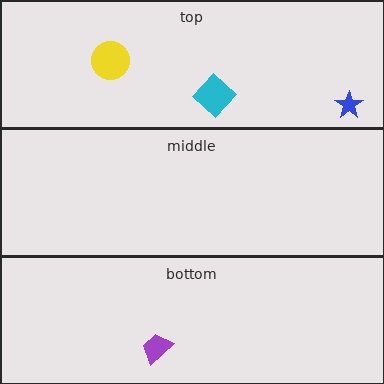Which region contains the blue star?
The top region.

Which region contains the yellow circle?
The top region.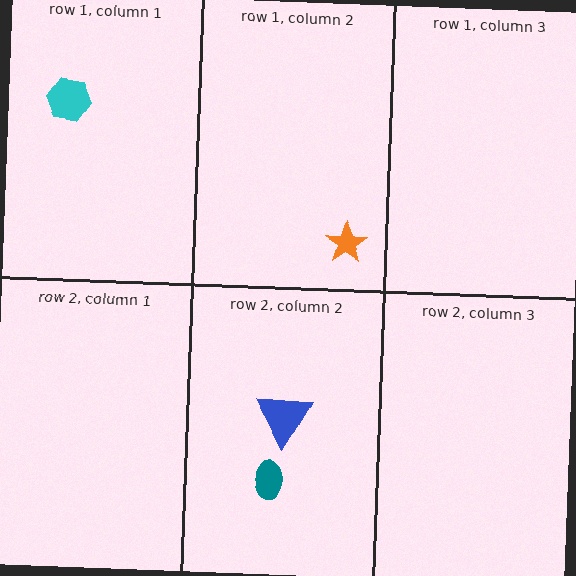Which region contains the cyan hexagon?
The row 1, column 1 region.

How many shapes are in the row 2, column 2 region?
2.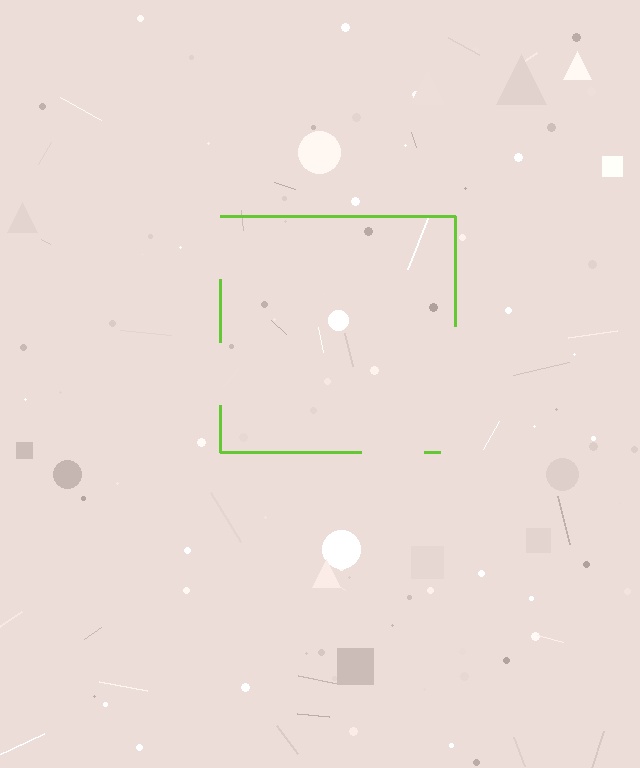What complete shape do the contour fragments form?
The contour fragments form a square.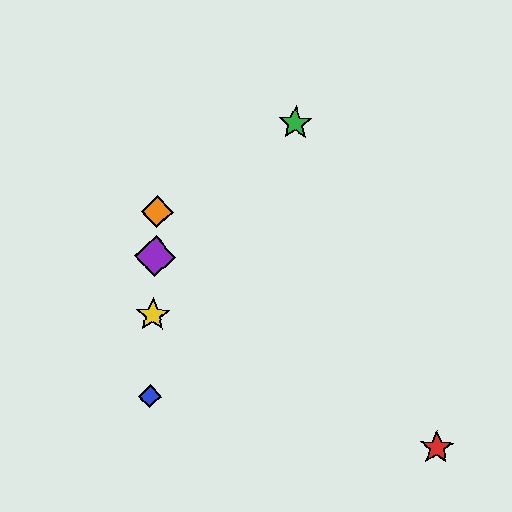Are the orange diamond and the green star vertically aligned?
No, the orange diamond is at x≈157 and the green star is at x≈295.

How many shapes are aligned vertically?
4 shapes (the blue diamond, the yellow star, the purple diamond, the orange diamond) are aligned vertically.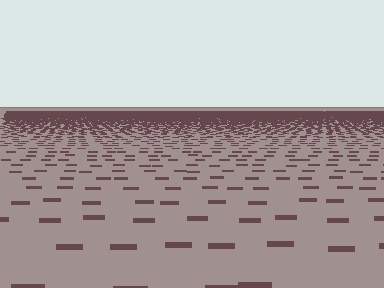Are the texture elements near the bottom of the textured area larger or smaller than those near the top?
Larger. Near the bottom, elements are closer to the viewer and appear at a bigger on-screen size.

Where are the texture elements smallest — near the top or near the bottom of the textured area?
Near the top.